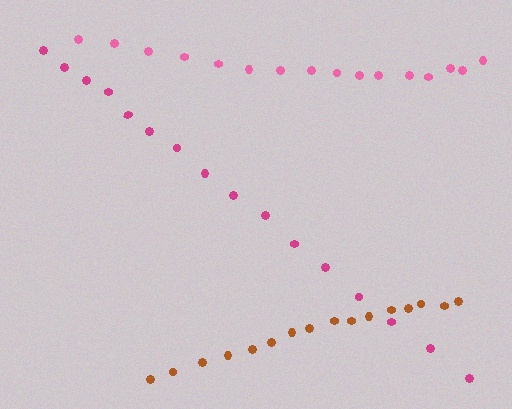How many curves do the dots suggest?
There are 3 distinct paths.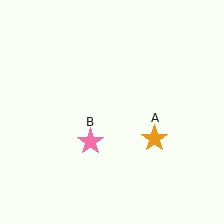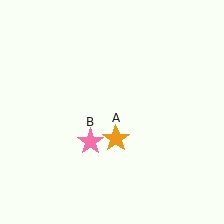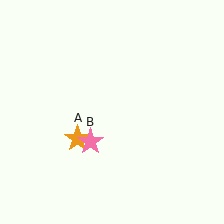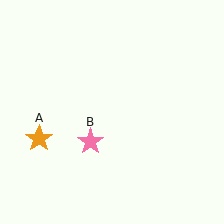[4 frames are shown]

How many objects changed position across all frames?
1 object changed position: orange star (object A).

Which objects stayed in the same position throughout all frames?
Pink star (object B) remained stationary.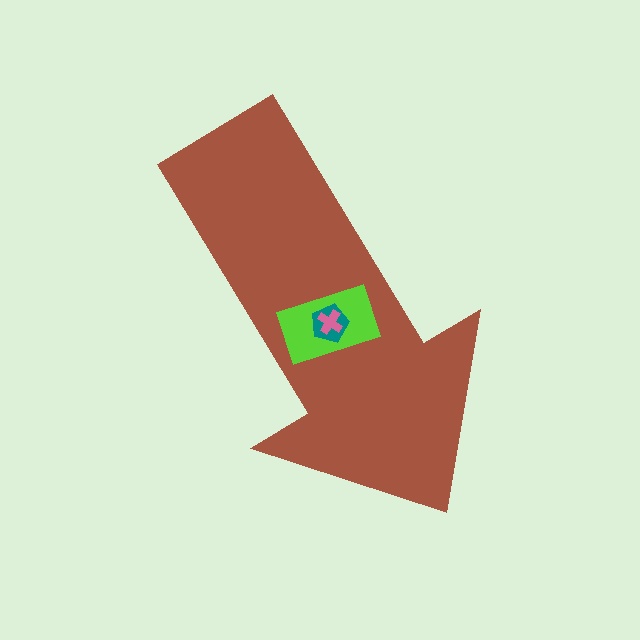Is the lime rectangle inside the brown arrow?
Yes.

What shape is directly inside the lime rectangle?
The teal pentagon.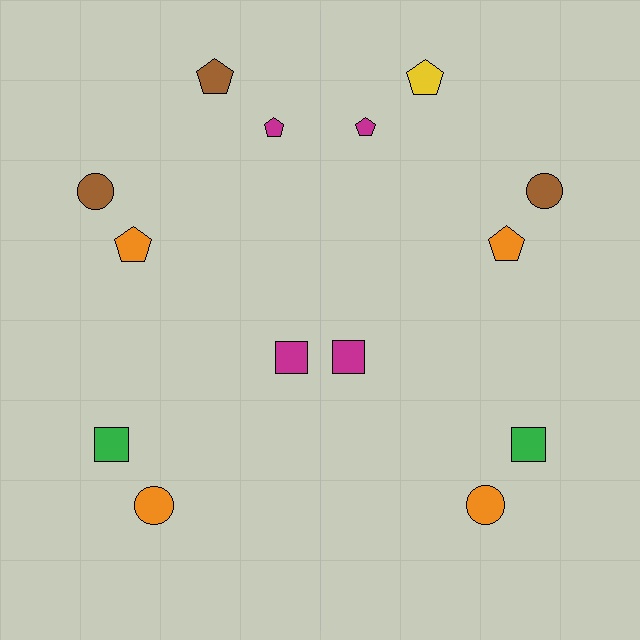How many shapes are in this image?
There are 14 shapes in this image.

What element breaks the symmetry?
The yellow pentagon on the right side breaks the symmetry — its mirror counterpart is brown.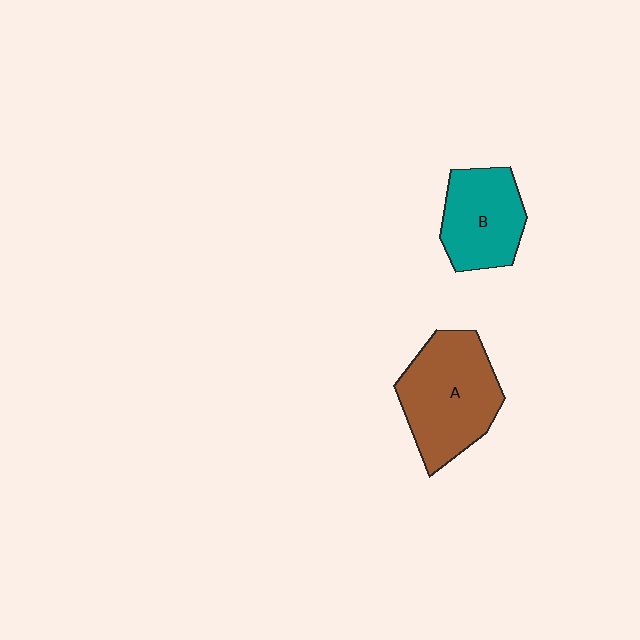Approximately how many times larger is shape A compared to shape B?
Approximately 1.4 times.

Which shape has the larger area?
Shape A (brown).